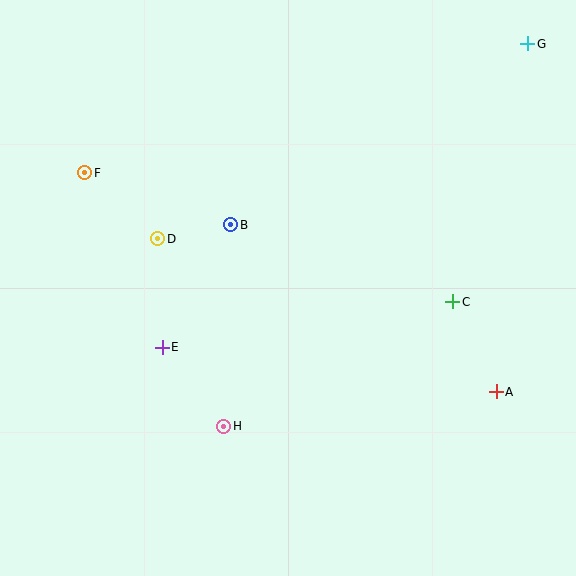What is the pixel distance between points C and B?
The distance between C and B is 235 pixels.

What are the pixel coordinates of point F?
Point F is at (85, 173).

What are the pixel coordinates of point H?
Point H is at (224, 426).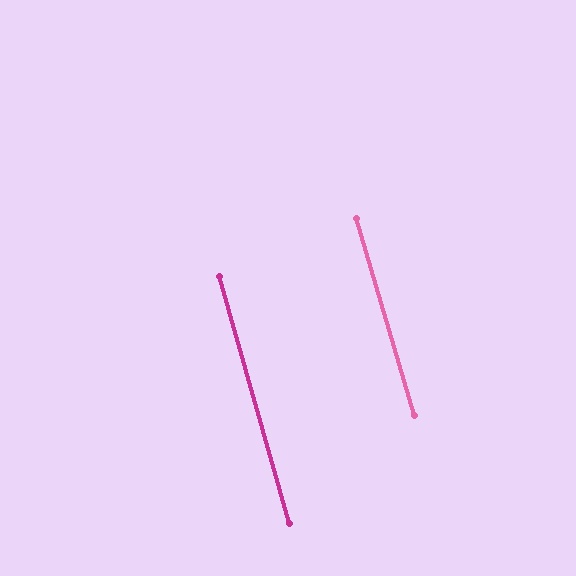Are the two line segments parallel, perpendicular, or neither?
Parallel — their directions differ by only 0.6°.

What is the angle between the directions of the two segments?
Approximately 1 degree.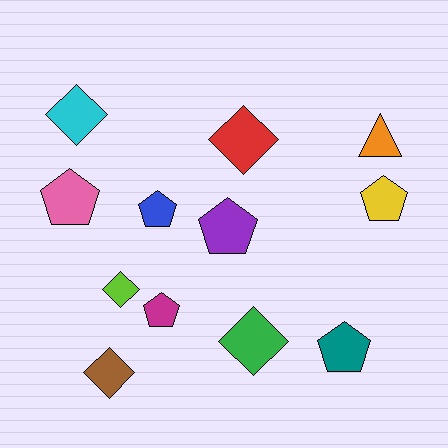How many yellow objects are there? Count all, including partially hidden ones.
There is 1 yellow object.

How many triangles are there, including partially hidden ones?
There is 1 triangle.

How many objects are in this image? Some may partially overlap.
There are 12 objects.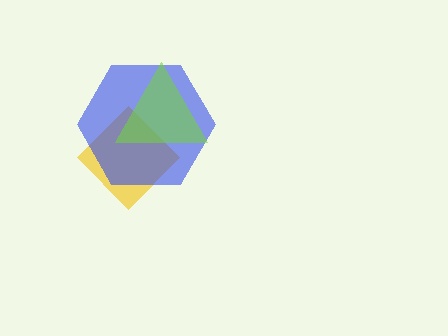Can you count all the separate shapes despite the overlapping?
Yes, there are 3 separate shapes.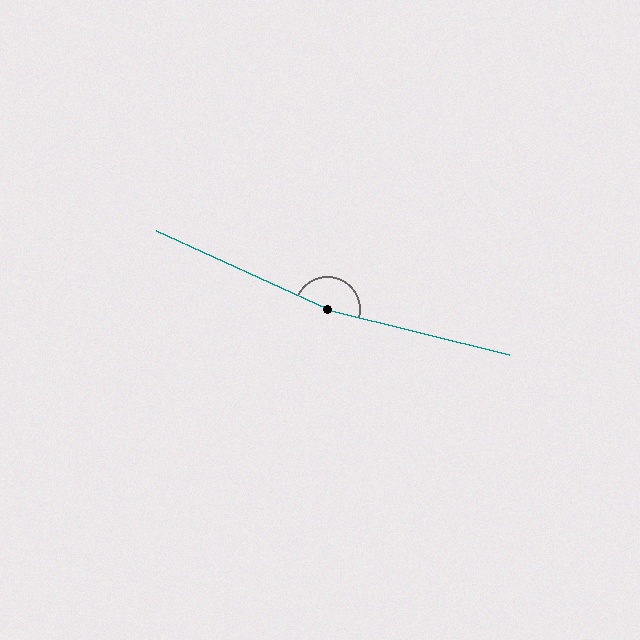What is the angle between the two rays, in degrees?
Approximately 169 degrees.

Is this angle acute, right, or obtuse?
It is obtuse.